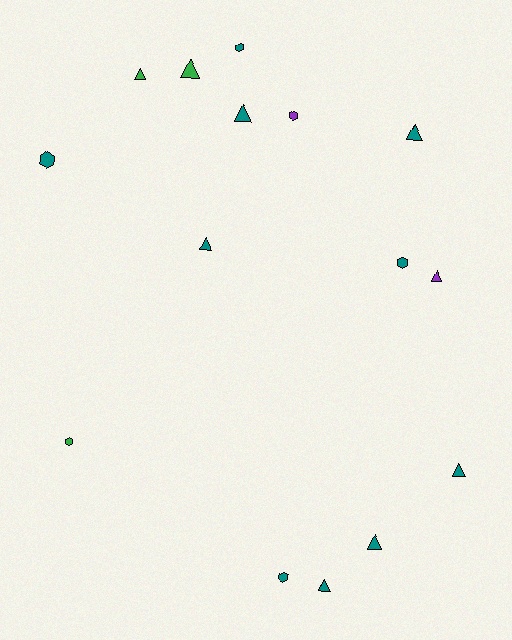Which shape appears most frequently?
Triangle, with 9 objects.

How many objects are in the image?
There are 15 objects.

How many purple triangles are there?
There is 1 purple triangle.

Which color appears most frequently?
Teal, with 10 objects.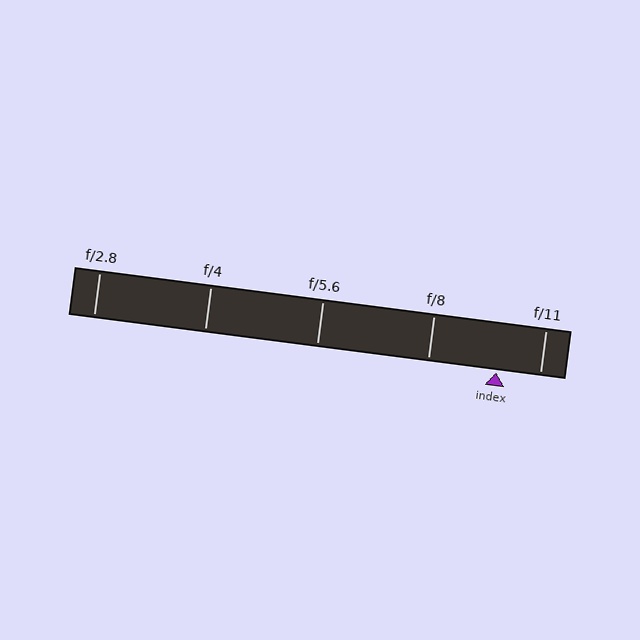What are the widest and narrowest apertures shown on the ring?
The widest aperture shown is f/2.8 and the narrowest is f/11.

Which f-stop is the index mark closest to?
The index mark is closest to f/11.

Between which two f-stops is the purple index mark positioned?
The index mark is between f/8 and f/11.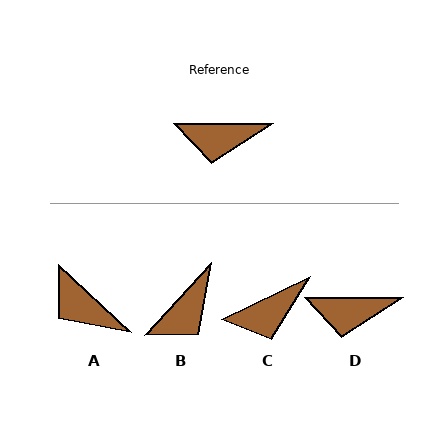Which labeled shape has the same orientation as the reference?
D.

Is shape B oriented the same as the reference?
No, it is off by about 47 degrees.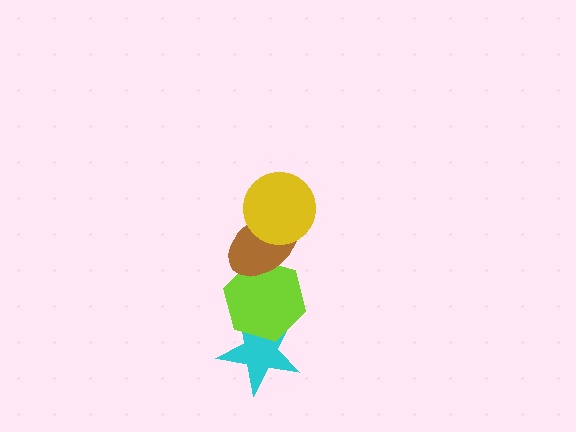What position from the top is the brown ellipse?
The brown ellipse is 2nd from the top.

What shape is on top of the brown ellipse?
The yellow circle is on top of the brown ellipse.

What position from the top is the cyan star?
The cyan star is 4th from the top.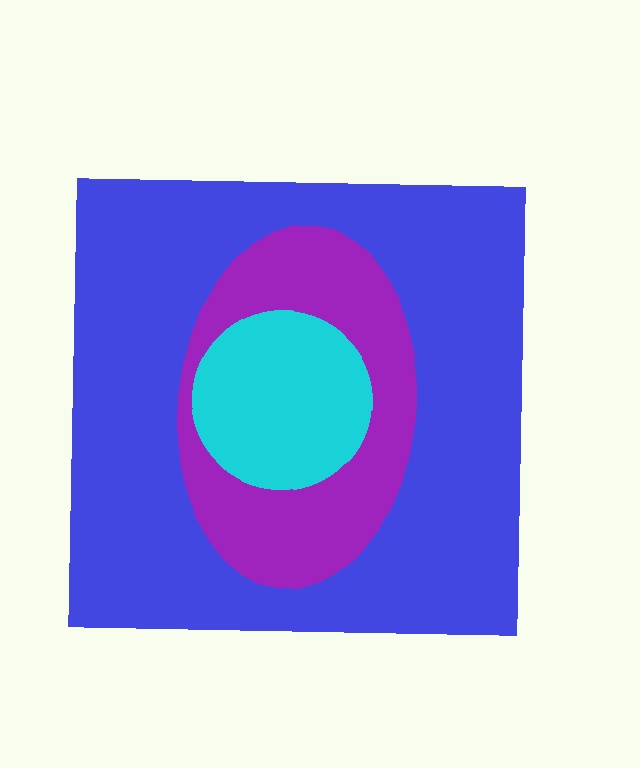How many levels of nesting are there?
3.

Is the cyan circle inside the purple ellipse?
Yes.